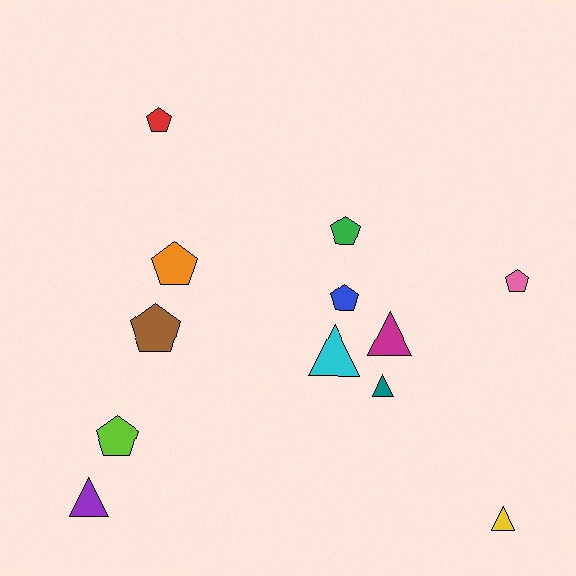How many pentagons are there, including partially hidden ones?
There are 7 pentagons.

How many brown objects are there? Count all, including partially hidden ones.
There is 1 brown object.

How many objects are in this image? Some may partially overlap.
There are 12 objects.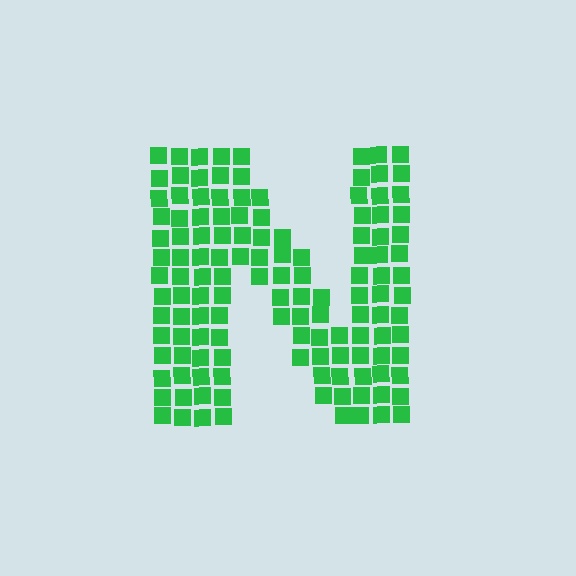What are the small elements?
The small elements are squares.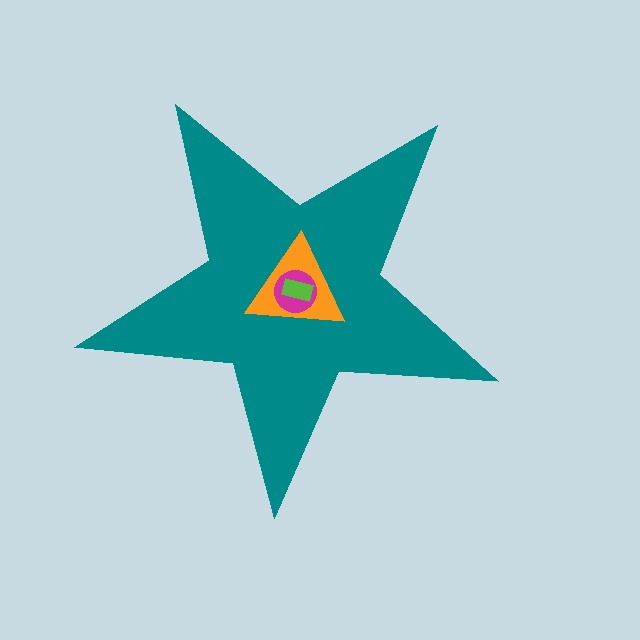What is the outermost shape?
The teal star.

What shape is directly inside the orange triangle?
The magenta circle.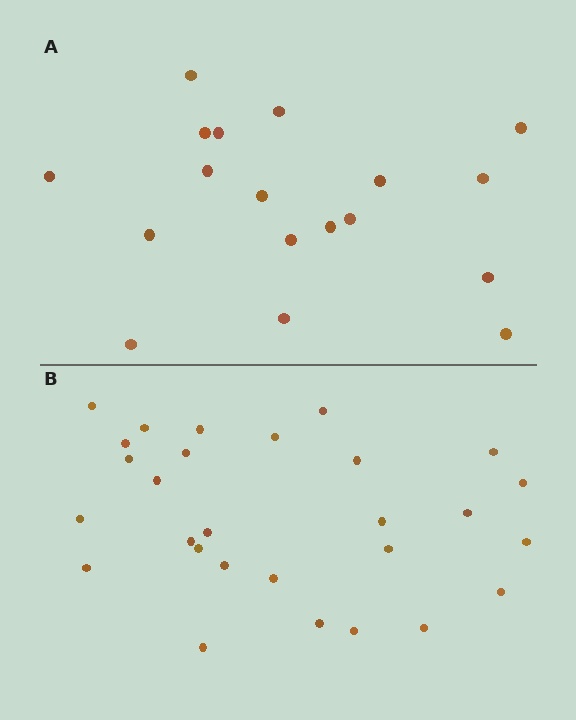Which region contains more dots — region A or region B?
Region B (the bottom region) has more dots.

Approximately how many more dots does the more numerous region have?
Region B has roughly 10 or so more dots than region A.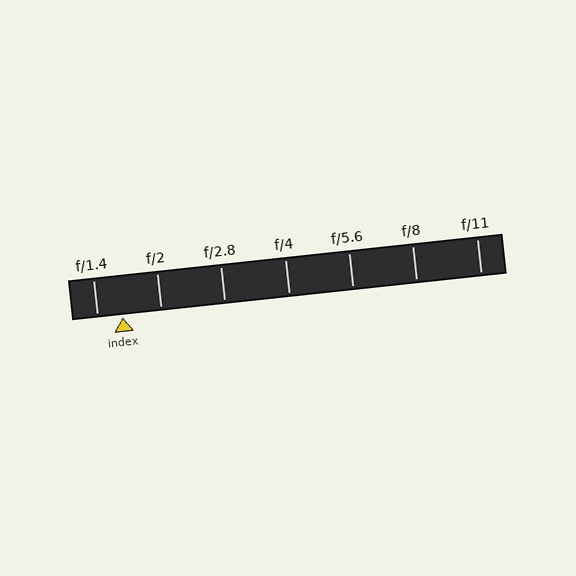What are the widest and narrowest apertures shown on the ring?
The widest aperture shown is f/1.4 and the narrowest is f/11.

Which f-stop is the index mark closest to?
The index mark is closest to f/1.4.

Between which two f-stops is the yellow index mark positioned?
The index mark is between f/1.4 and f/2.